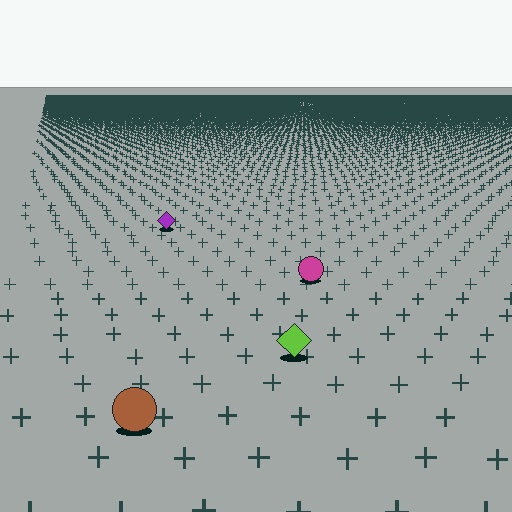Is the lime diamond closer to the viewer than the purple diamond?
Yes. The lime diamond is closer — you can tell from the texture gradient: the ground texture is coarser near it.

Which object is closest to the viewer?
The brown circle is closest. The texture marks near it are larger and more spread out.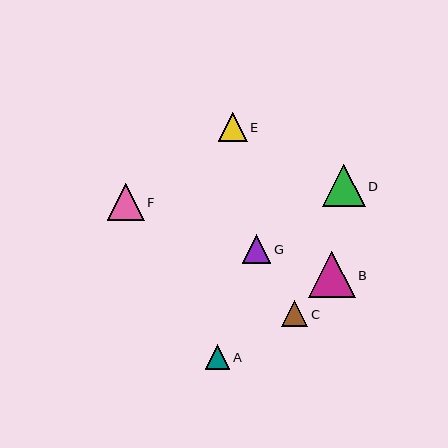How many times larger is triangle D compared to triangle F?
Triangle D is approximately 1.1 times the size of triangle F.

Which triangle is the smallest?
Triangle A is the smallest with a size of approximately 24 pixels.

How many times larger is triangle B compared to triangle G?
Triangle B is approximately 1.6 times the size of triangle G.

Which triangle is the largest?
Triangle B is the largest with a size of approximately 47 pixels.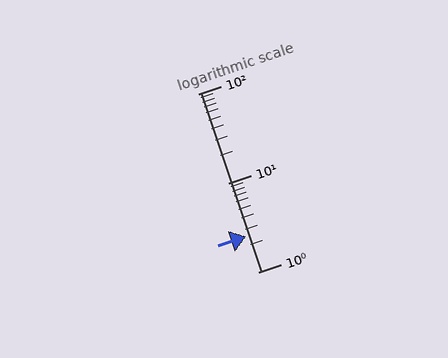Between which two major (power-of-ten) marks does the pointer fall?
The pointer is between 1 and 10.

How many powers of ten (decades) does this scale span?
The scale spans 2 decades, from 1 to 100.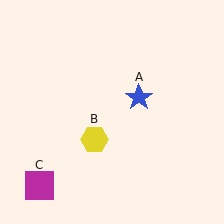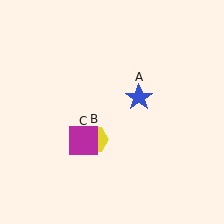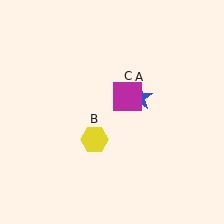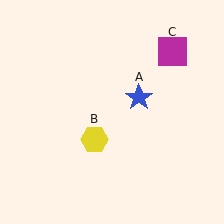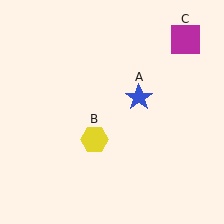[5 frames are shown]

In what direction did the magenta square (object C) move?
The magenta square (object C) moved up and to the right.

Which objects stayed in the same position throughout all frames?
Blue star (object A) and yellow hexagon (object B) remained stationary.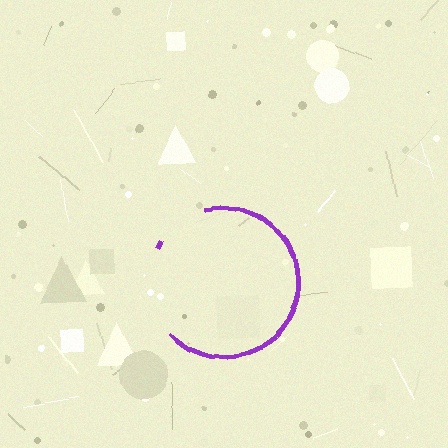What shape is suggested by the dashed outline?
The dashed outline suggests a circle.